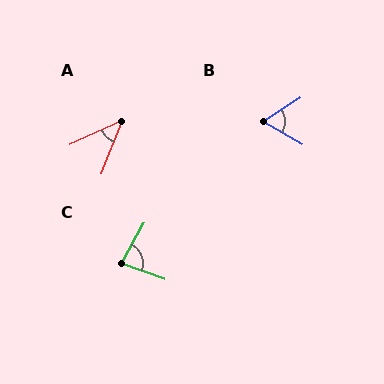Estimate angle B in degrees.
Approximately 62 degrees.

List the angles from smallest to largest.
A (44°), B (62°), C (81°).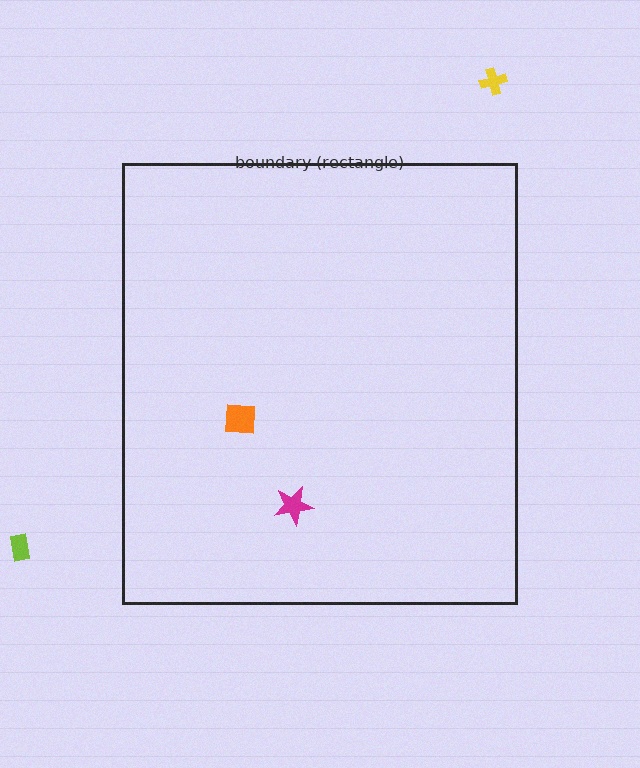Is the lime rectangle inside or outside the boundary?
Outside.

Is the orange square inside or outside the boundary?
Inside.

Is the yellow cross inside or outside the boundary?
Outside.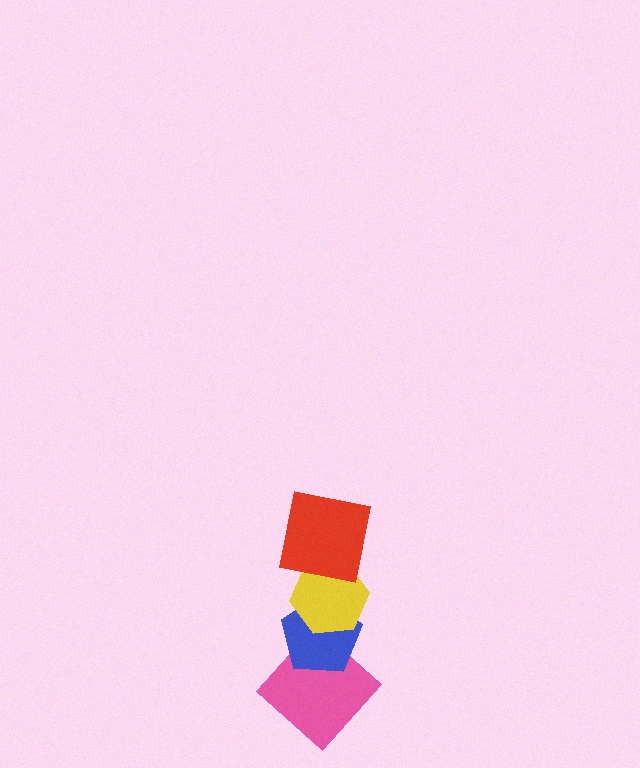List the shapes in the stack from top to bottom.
From top to bottom: the red square, the yellow hexagon, the blue pentagon, the pink diamond.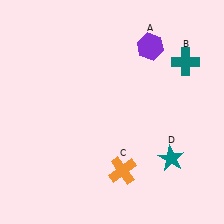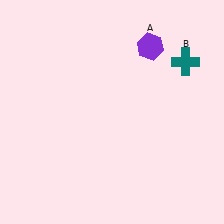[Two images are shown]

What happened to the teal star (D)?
The teal star (D) was removed in Image 2. It was in the bottom-right area of Image 1.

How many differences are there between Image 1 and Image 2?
There are 2 differences between the two images.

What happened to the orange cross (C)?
The orange cross (C) was removed in Image 2. It was in the bottom-right area of Image 1.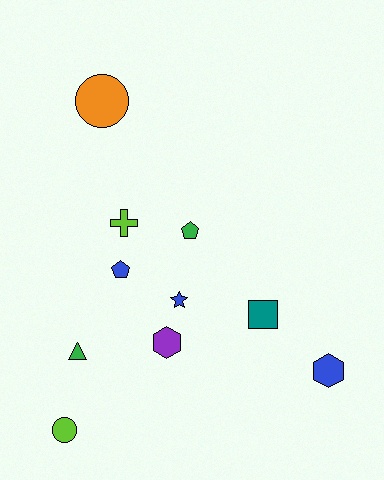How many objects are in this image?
There are 10 objects.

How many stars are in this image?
There is 1 star.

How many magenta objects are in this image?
There are no magenta objects.